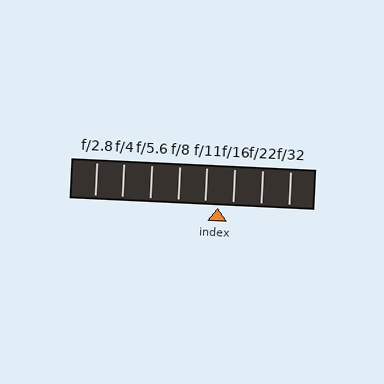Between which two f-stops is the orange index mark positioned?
The index mark is between f/11 and f/16.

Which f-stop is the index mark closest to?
The index mark is closest to f/11.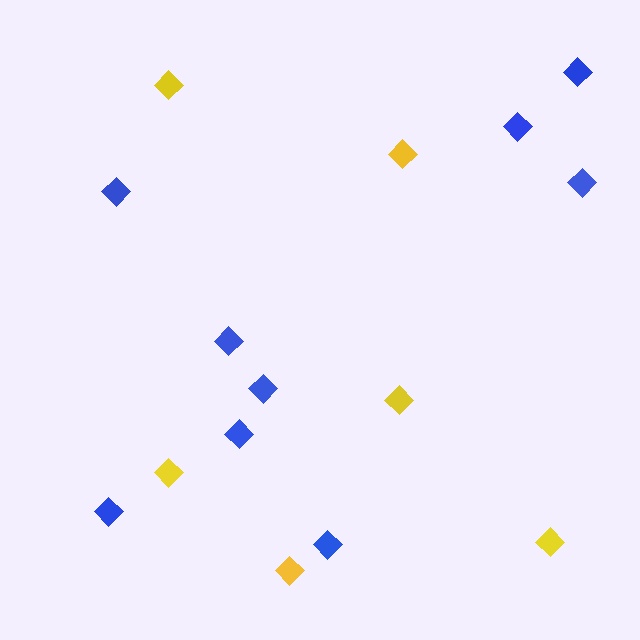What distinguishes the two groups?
There are 2 groups: one group of blue diamonds (9) and one group of yellow diamonds (6).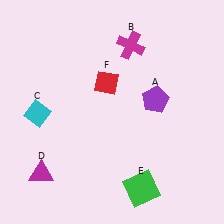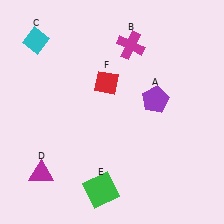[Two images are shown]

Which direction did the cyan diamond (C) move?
The cyan diamond (C) moved up.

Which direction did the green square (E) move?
The green square (E) moved left.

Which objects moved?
The objects that moved are: the cyan diamond (C), the green square (E).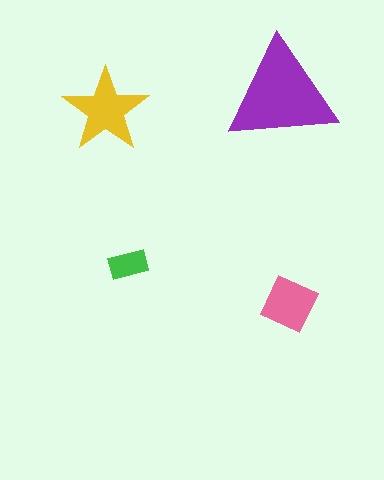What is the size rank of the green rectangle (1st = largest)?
4th.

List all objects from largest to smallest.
The purple triangle, the yellow star, the pink diamond, the green rectangle.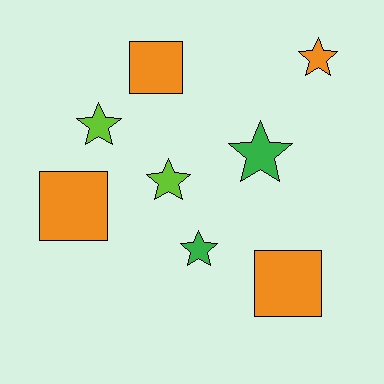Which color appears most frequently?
Orange, with 4 objects.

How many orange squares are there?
There are 3 orange squares.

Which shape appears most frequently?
Star, with 5 objects.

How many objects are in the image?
There are 8 objects.